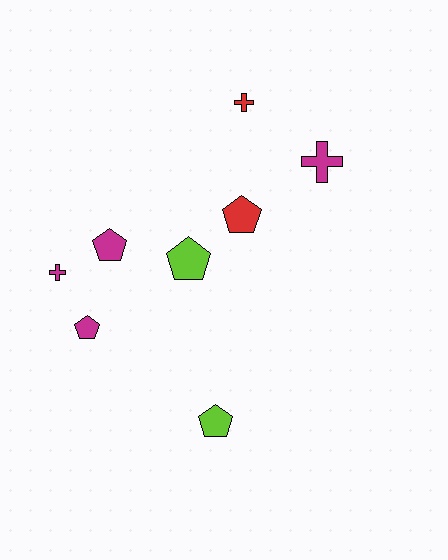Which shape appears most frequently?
Pentagon, with 5 objects.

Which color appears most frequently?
Magenta, with 4 objects.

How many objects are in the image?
There are 8 objects.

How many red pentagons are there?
There is 1 red pentagon.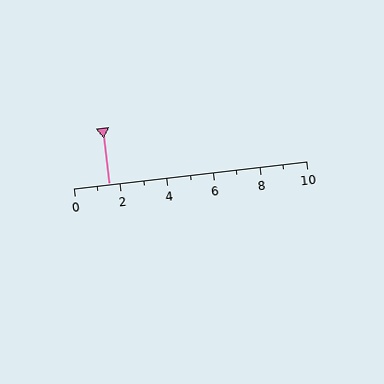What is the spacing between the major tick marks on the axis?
The major ticks are spaced 2 apart.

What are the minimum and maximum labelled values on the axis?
The axis runs from 0 to 10.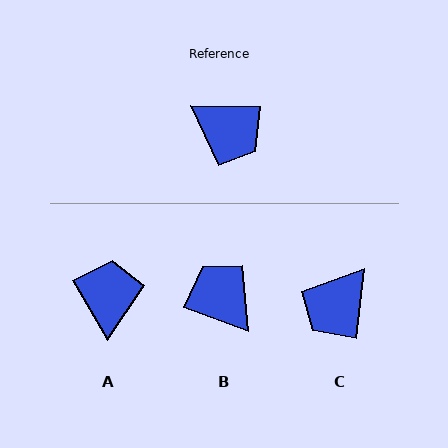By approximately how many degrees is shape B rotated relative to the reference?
Approximately 161 degrees counter-clockwise.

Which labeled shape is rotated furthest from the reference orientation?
B, about 161 degrees away.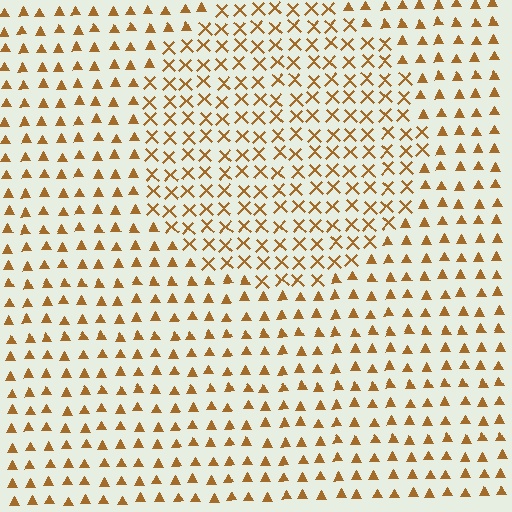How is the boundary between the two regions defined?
The boundary is defined by a change in element shape: X marks inside vs. triangles outside. All elements share the same color and spacing.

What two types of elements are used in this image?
The image uses X marks inside the circle region and triangles outside it.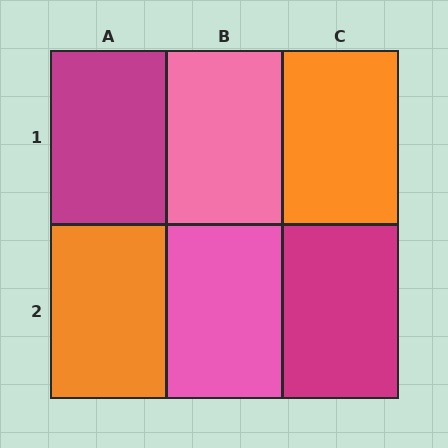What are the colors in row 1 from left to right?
Magenta, pink, orange.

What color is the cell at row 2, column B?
Pink.